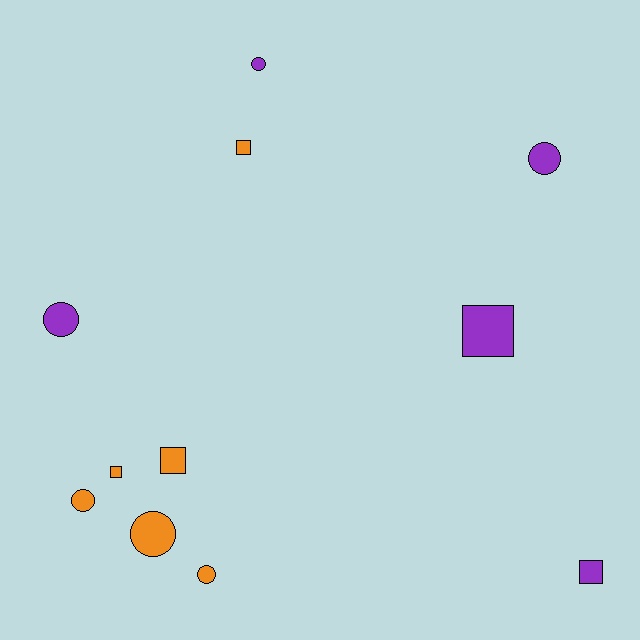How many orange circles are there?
There are 3 orange circles.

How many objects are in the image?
There are 11 objects.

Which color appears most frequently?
Orange, with 6 objects.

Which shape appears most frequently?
Circle, with 6 objects.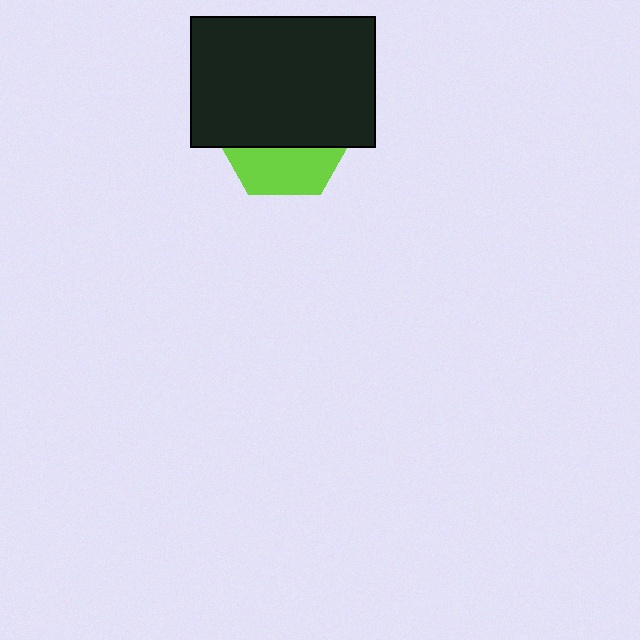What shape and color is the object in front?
The object in front is a black rectangle.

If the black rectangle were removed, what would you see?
You would see the complete lime hexagon.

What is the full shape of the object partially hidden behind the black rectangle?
The partially hidden object is a lime hexagon.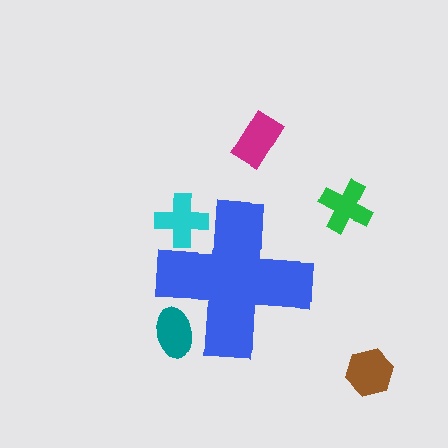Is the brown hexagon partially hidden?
No, the brown hexagon is fully visible.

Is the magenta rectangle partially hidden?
No, the magenta rectangle is fully visible.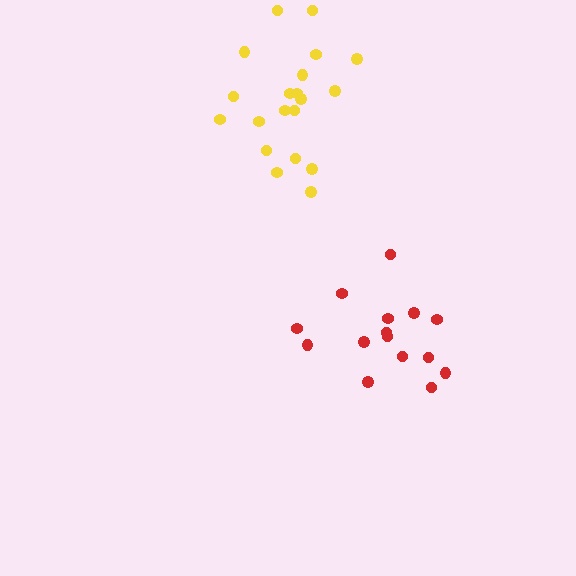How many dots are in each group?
Group 1: 15 dots, Group 2: 20 dots (35 total).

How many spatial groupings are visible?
There are 2 spatial groupings.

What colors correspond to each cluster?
The clusters are colored: red, yellow.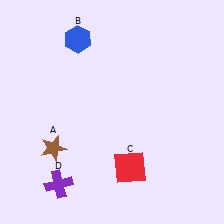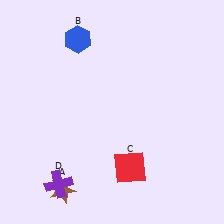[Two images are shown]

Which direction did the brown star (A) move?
The brown star (A) moved down.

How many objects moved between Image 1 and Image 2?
1 object moved between the two images.